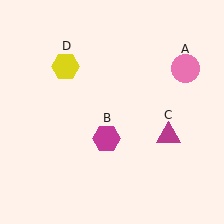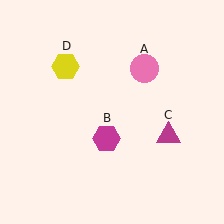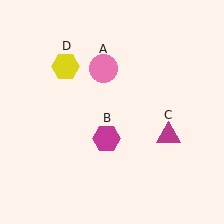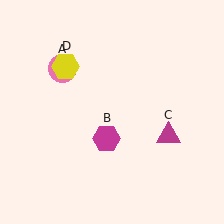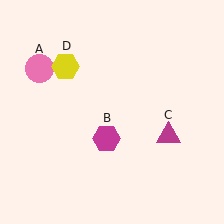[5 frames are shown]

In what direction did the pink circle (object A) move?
The pink circle (object A) moved left.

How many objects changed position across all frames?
1 object changed position: pink circle (object A).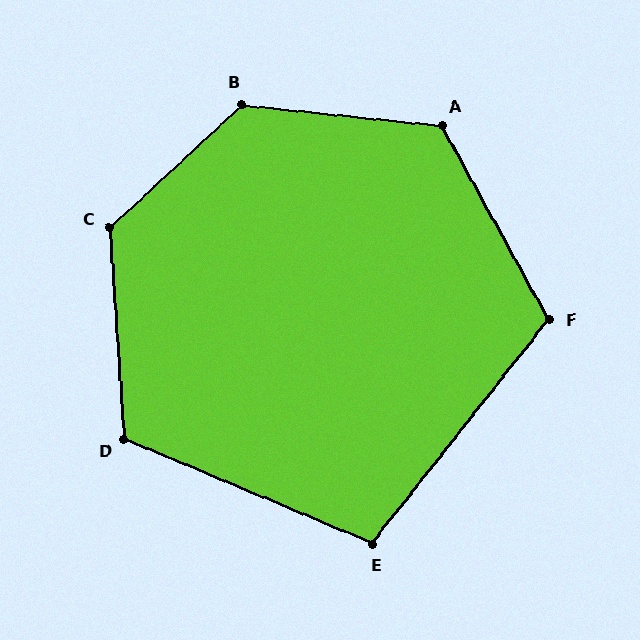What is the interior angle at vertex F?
Approximately 113 degrees (obtuse).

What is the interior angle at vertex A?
Approximately 125 degrees (obtuse).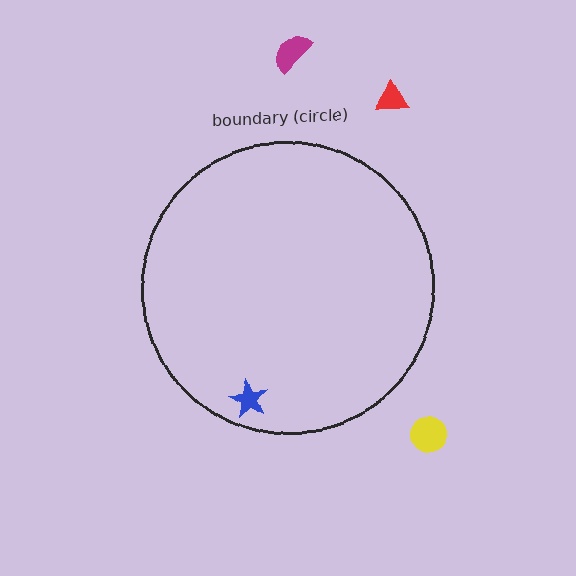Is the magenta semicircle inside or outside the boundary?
Outside.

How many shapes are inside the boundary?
1 inside, 3 outside.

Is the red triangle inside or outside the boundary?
Outside.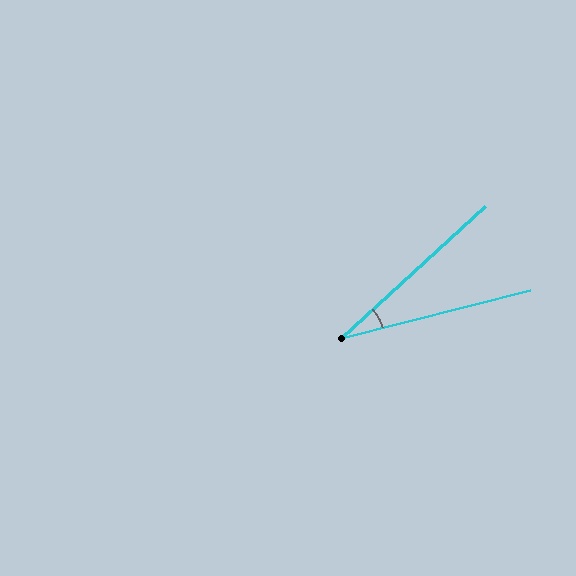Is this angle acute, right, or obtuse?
It is acute.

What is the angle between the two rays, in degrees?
Approximately 28 degrees.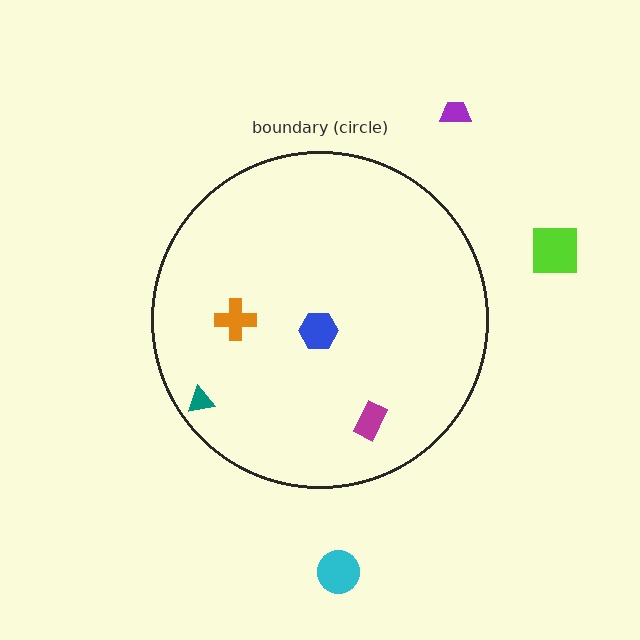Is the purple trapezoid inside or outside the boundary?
Outside.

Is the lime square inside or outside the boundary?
Outside.